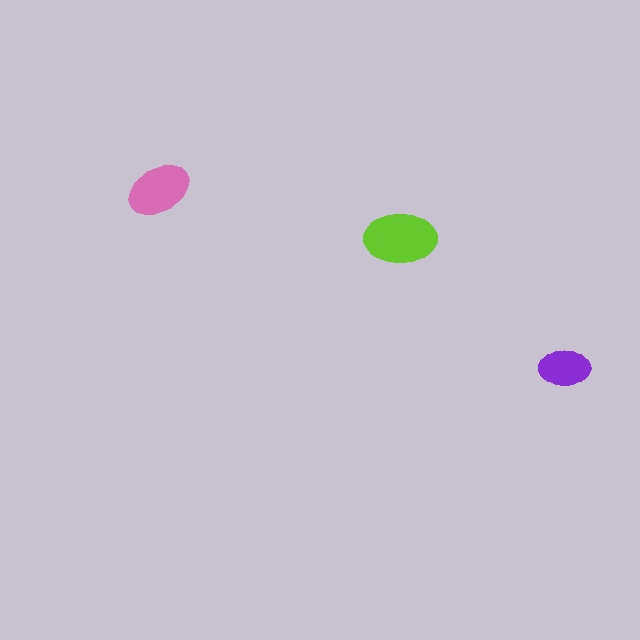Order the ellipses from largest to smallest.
the lime one, the pink one, the purple one.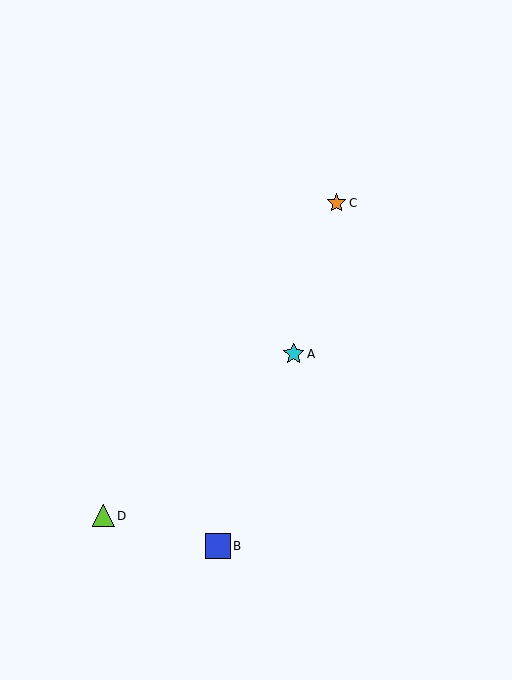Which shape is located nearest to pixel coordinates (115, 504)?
The lime triangle (labeled D) at (103, 516) is nearest to that location.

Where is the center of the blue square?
The center of the blue square is at (218, 546).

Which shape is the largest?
The blue square (labeled B) is the largest.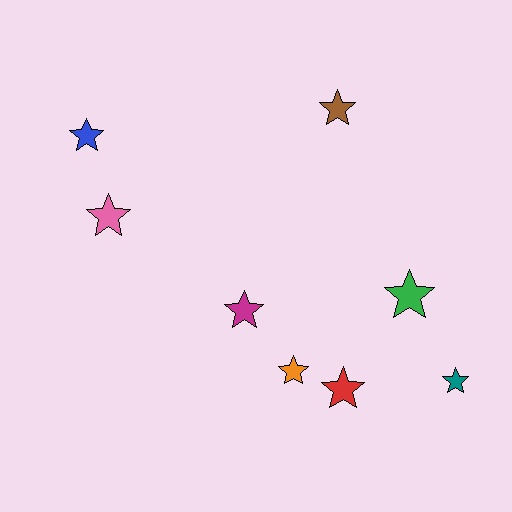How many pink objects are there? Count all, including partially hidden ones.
There is 1 pink object.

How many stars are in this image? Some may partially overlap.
There are 8 stars.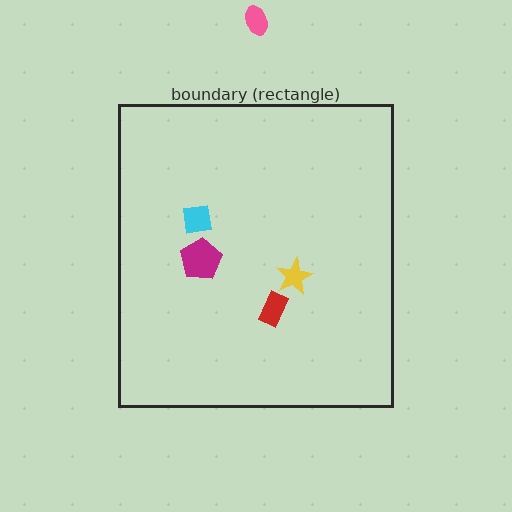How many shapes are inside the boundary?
4 inside, 1 outside.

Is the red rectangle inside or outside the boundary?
Inside.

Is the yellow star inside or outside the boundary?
Inside.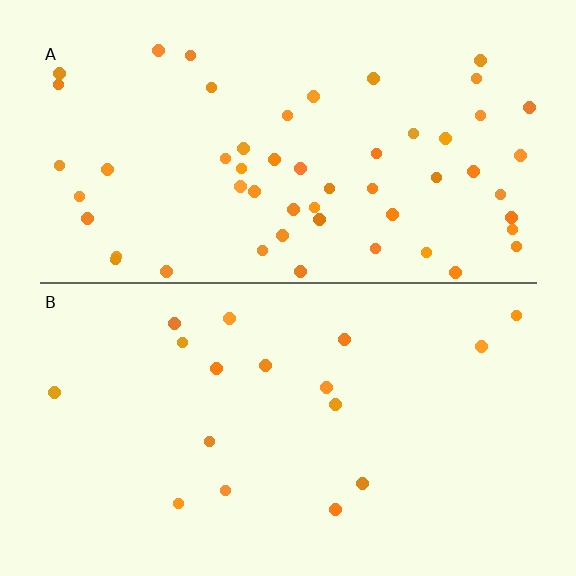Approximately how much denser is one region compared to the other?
Approximately 3.2× — region A over region B.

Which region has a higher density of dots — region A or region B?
A (the top).